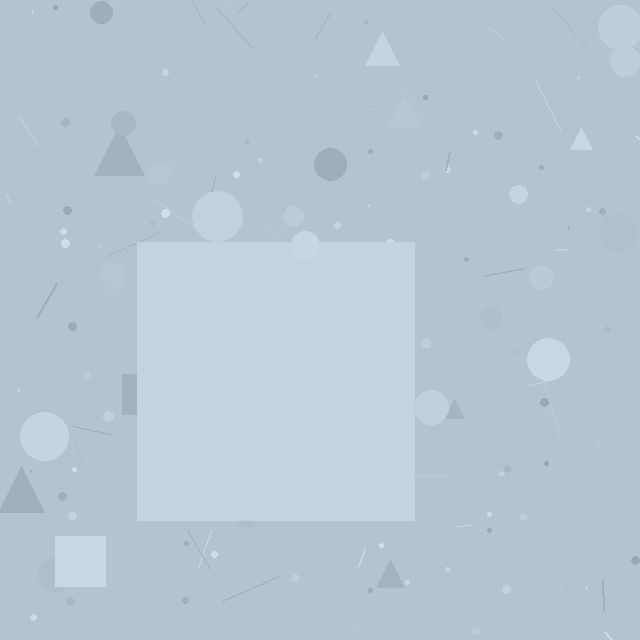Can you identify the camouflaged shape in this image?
The camouflaged shape is a square.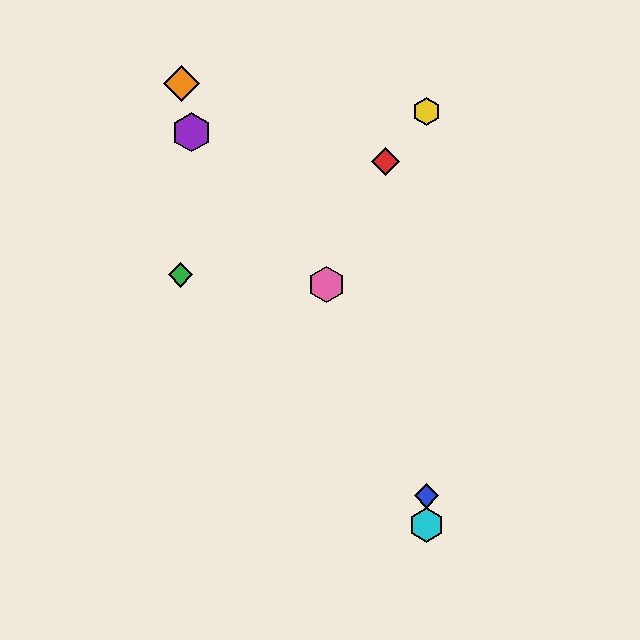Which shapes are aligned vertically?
The blue diamond, the yellow hexagon, the cyan hexagon are aligned vertically.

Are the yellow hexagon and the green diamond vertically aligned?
No, the yellow hexagon is at x≈427 and the green diamond is at x≈181.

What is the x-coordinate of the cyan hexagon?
The cyan hexagon is at x≈427.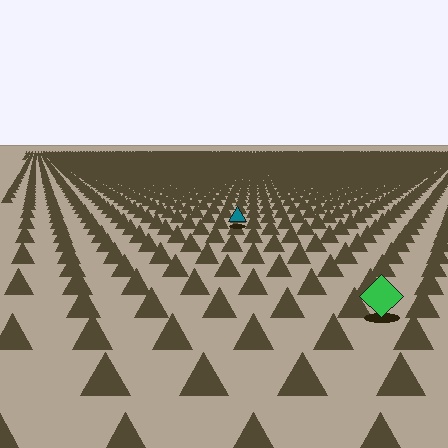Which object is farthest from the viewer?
The teal triangle is farthest from the viewer. It appears smaller and the ground texture around it is denser.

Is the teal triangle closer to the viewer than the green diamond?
No. The green diamond is closer — you can tell from the texture gradient: the ground texture is coarser near it.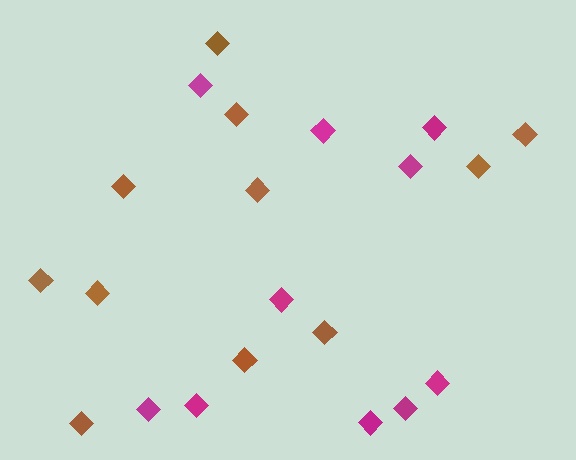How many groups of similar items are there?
There are 2 groups: one group of magenta diamonds (10) and one group of brown diamonds (11).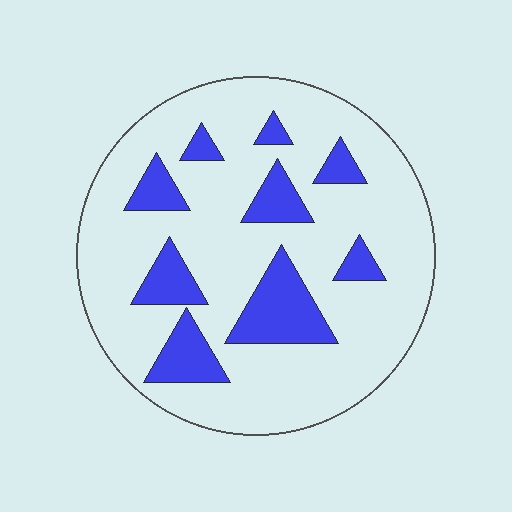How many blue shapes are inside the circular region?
9.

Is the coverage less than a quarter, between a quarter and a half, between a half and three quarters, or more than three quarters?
Less than a quarter.